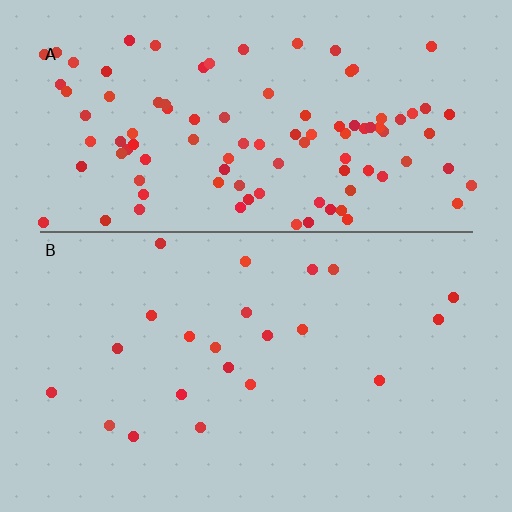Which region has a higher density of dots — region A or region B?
A (the top).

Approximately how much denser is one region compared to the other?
Approximately 4.8× — region A over region B.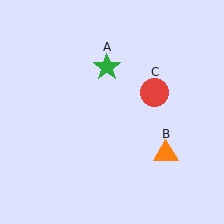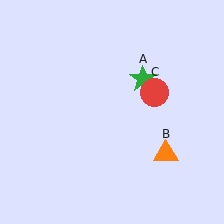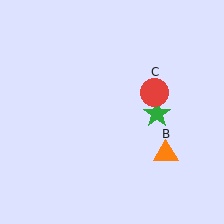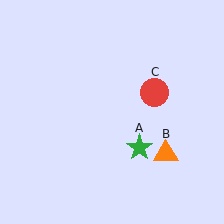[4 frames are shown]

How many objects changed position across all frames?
1 object changed position: green star (object A).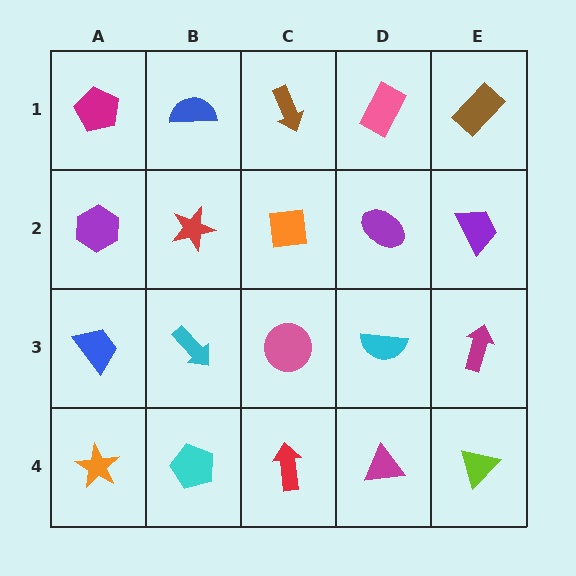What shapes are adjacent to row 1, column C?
An orange square (row 2, column C), a blue semicircle (row 1, column B), a pink rectangle (row 1, column D).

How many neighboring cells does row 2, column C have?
4.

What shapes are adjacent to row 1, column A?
A purple hexagon (row 2, column A), a blue semicircle (row 1, column B).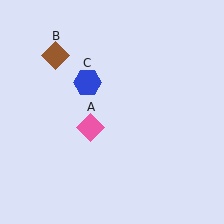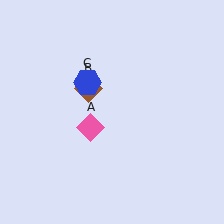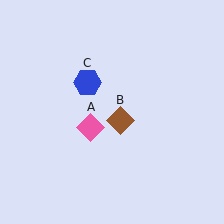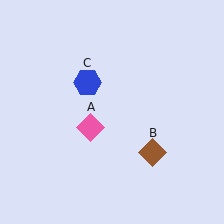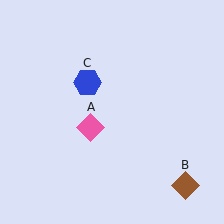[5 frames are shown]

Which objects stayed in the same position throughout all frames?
Pink diamond (object A) and blue hexagon (object C) remained stationary.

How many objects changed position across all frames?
1 object changed position: brown diamond (object B).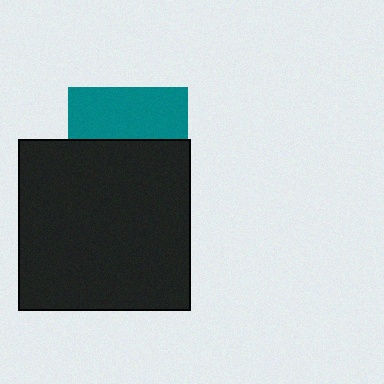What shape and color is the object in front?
The object in front is a black square.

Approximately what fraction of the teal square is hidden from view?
Roughly 57% of the teal square is hidden behind the black square.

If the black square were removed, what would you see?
You would see the complete teal square.